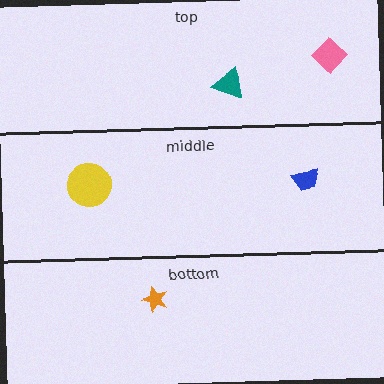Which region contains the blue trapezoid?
The middle region.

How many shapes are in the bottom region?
1.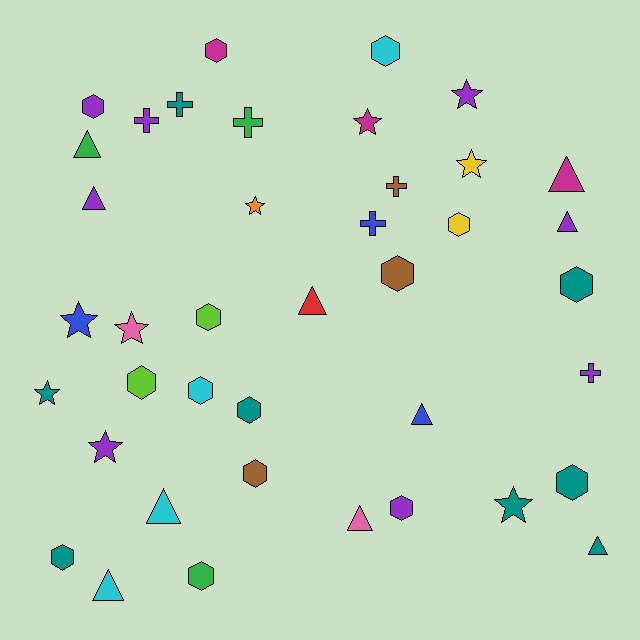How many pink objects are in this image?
There are 2 pink objects.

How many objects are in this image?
There are 40 objects.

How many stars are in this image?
There are 9 stars.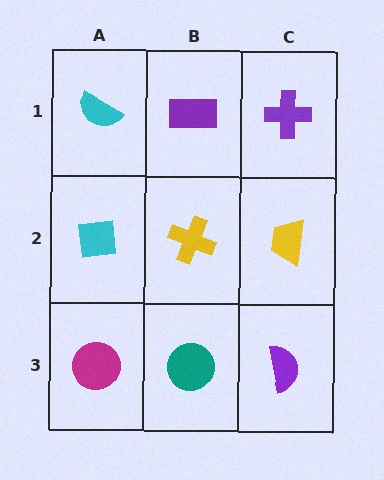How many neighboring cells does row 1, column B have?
3.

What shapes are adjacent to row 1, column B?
A yellow cross (row 2, column B), a cyan semicircle (row 1, column A), a purple cross (row 1, column C).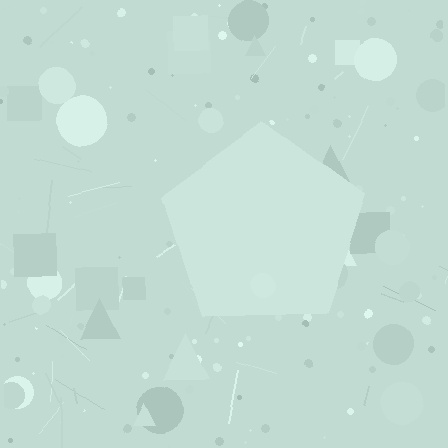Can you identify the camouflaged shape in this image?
The camouflaged shape is a pentagon.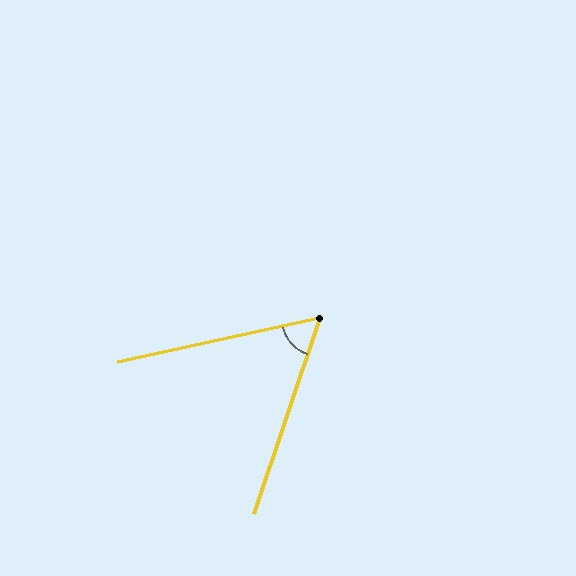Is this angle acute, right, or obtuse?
It is acute.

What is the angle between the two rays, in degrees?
Approximately 59 degrees.